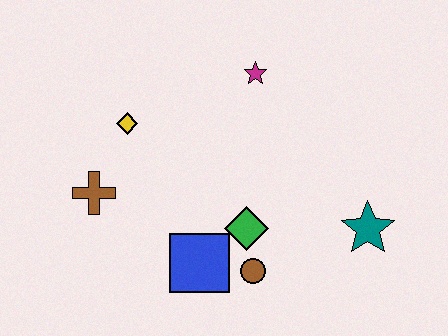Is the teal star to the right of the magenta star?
Yes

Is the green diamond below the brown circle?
No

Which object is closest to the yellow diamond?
The brown cross is closest to the yellow diamond.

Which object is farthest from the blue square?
The magenta star is farthest from the blue square.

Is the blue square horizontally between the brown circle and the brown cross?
Yes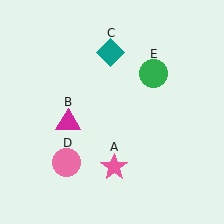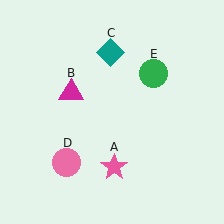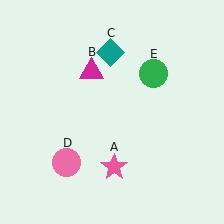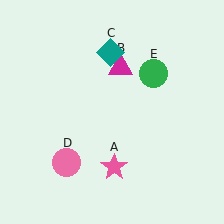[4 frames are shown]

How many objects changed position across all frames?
1 object changed position: magenta triangle (object B).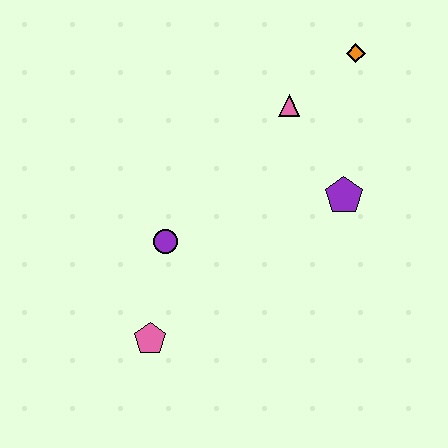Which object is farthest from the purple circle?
The orange diamond is farthest from the purple circle.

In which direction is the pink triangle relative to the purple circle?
The pink triangle is above the purple circle.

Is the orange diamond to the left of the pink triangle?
No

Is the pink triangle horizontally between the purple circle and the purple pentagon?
Yes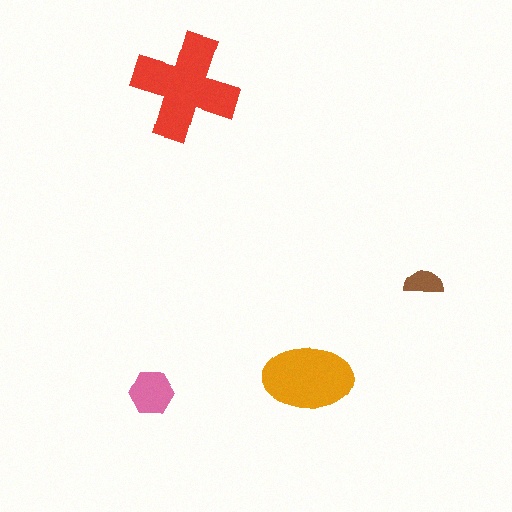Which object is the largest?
The red cross.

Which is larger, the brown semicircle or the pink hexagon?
The pink hexagon.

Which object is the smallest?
The brown semicircle.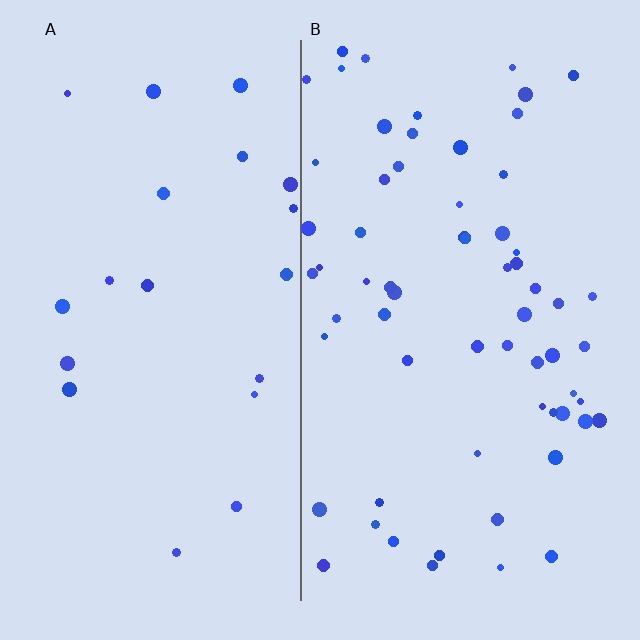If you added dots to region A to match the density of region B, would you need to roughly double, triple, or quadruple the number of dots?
Approximately triple.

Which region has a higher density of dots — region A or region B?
B (the right).